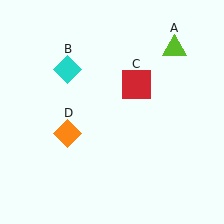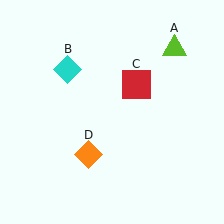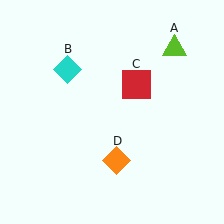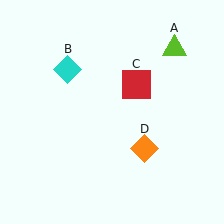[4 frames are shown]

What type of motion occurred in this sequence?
The orange diamond (object D) rotated counterclockwise around the center of the scene.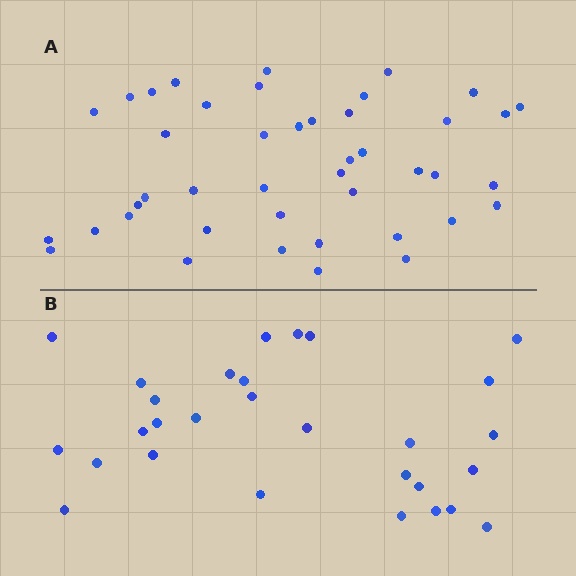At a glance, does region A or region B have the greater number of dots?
Region A (the top region) has more dots.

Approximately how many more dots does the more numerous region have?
Region A has approximately 15 more dots than region B.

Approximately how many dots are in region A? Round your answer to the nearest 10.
About 40 dots. (The exact count is 43, which rounds to 40.)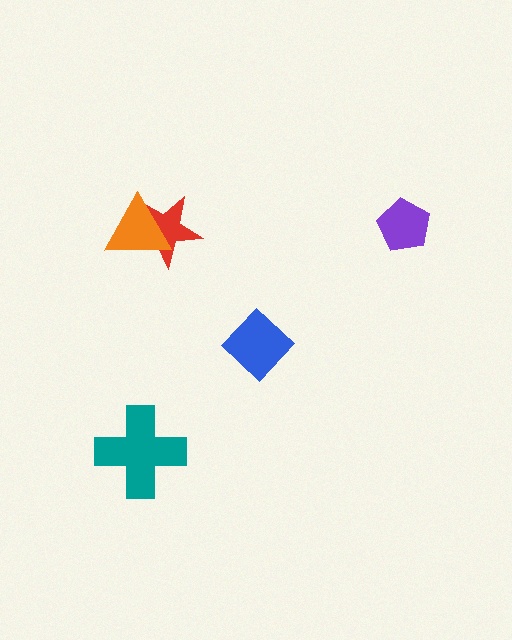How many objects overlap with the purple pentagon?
0 objects overlap with the purple pentagon.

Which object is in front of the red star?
The orange triangle is in front of the red star.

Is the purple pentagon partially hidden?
No, no other shape covers it.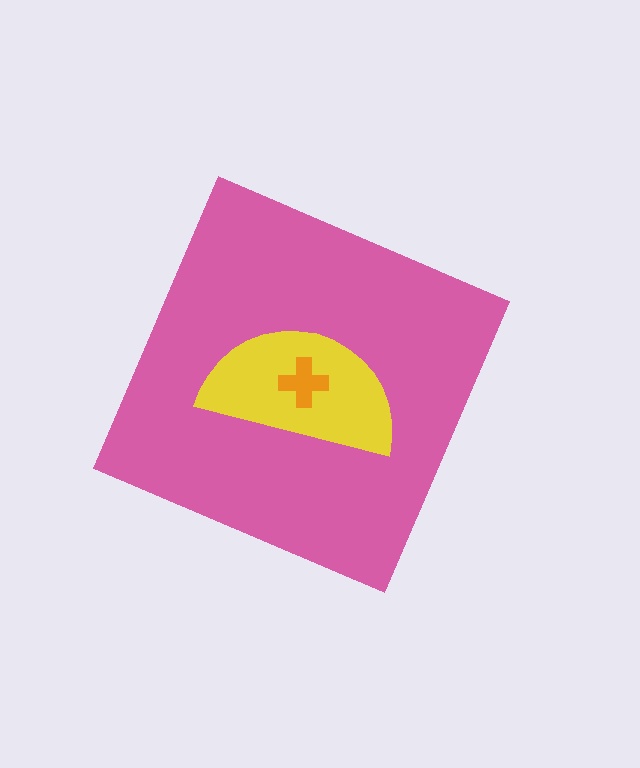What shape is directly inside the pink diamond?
The yellow semicircle.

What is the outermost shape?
The pink diamond.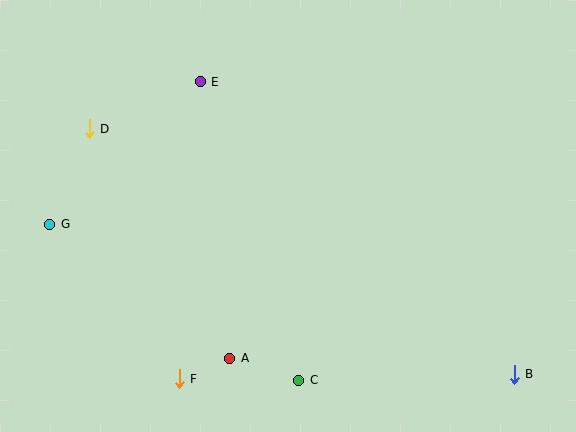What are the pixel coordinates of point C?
Point C is at (299, 380).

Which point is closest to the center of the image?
Point A at (229, 358) is closest to the center.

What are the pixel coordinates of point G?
Point G is at (50, 224).